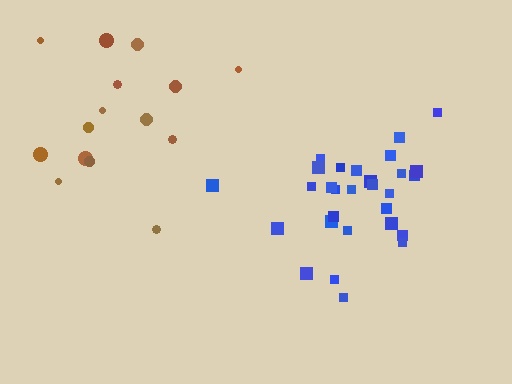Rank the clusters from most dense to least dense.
blue, brown.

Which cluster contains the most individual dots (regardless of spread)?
Blue (29).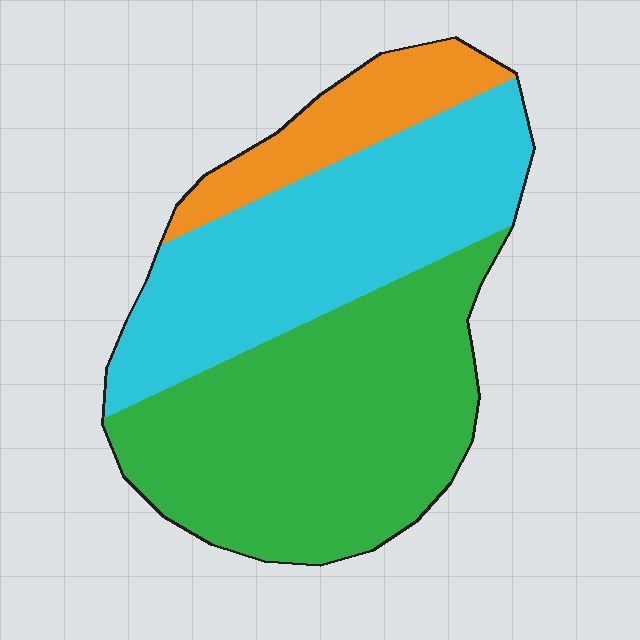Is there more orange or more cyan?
Cyan.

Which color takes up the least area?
Orange, at roughly 15%.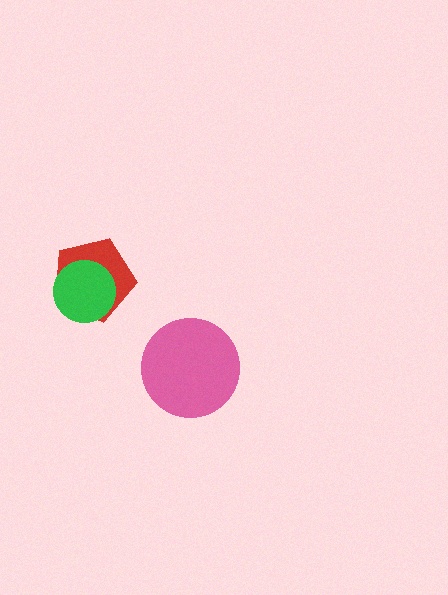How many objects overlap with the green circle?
1 object overlaps with the green circle.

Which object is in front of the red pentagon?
The green circle is in front of the red pentagon.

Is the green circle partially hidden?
No, no other shape covers it.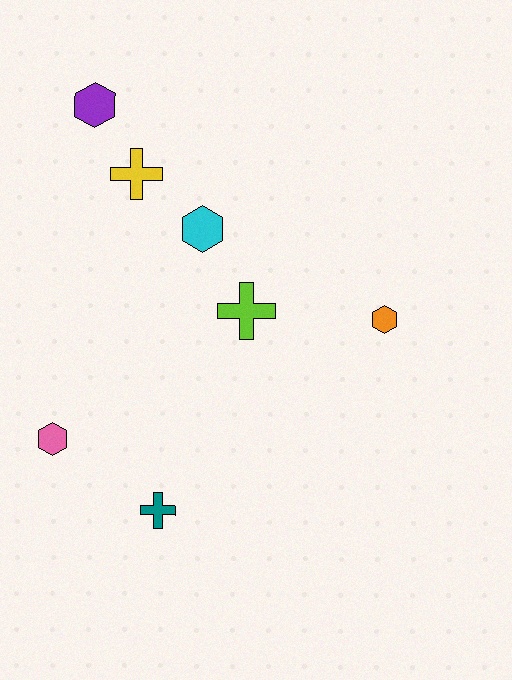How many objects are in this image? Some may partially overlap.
There are 7 objects.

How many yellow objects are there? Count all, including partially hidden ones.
There is 1 yellow object.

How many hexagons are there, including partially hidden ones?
There are 4 hexagons.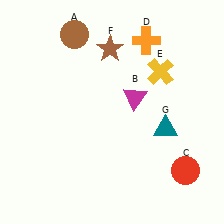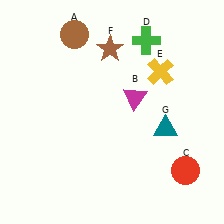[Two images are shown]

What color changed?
The cross (D) changed from orange in Image 1 to green in Image 2.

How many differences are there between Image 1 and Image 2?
There is 1 difference between the two images.